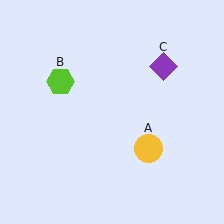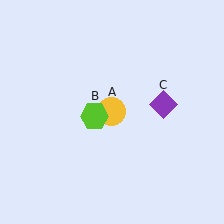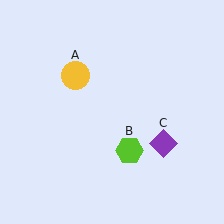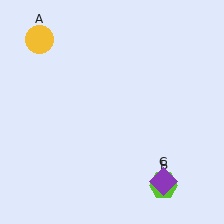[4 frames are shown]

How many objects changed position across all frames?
3 objects changed position: yellow circle (object A), lime hexagon (object B), purple diamond (object C).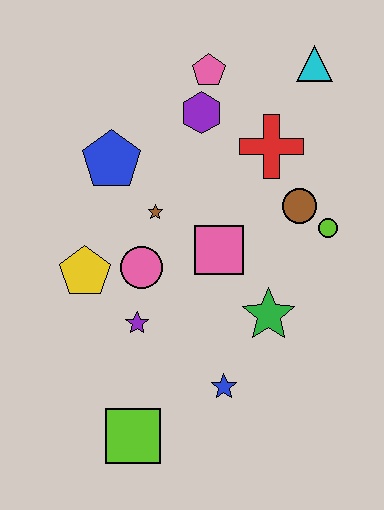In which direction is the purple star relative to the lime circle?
The purple star is to the left of the lime circle.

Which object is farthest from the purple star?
The cyan triangle is farthest from the purple star.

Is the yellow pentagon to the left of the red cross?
Yes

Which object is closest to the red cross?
The brown circle is closest to the red cross.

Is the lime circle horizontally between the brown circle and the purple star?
No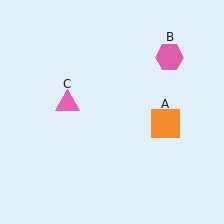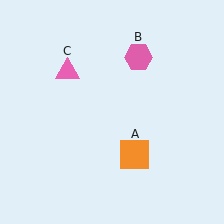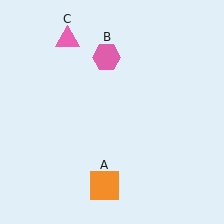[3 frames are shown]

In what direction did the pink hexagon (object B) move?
The pink hexagon (object B) moved left.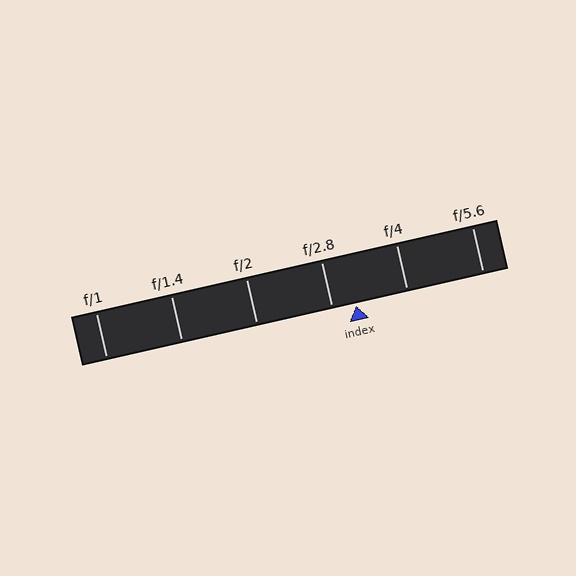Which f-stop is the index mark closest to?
The index mark is closest to f/2.8.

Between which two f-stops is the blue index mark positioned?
The index mark is between f/2.8 and f/4.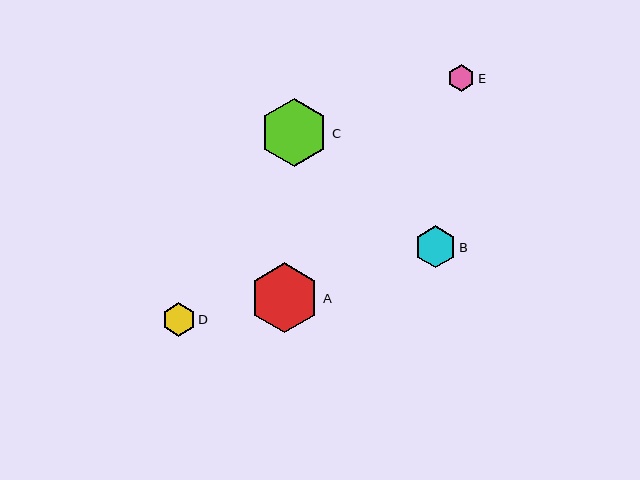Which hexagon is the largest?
Hexagon A is the largest with a size of approximately 70 pixels.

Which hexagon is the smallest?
Hexagon E is the smallest with a size of approximately 27 pixels.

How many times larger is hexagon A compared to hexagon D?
Hexagon A is approximately 2.1 times the size of hexagon D.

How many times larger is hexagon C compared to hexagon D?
Hexagon C is approximately 2.0 times the size of hexagon D.